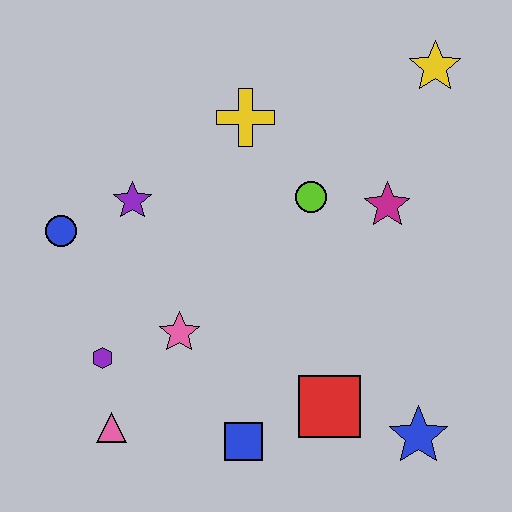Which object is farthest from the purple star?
The blue star is farthest from the purple star.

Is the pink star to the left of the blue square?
Yes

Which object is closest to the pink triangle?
The purple hexagon is closest to the pink triangle.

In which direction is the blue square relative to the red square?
The blue square is to the left of the red square.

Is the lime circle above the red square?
Yes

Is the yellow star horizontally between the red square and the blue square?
No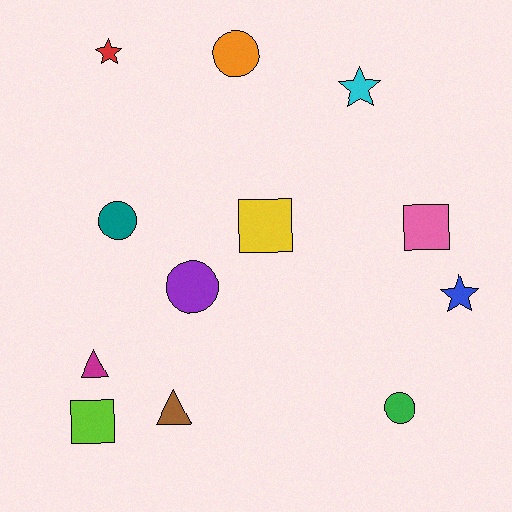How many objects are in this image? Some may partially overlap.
There are 12 objects.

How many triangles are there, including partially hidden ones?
There are 2 triangles.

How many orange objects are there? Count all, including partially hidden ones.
There is 1 orange object.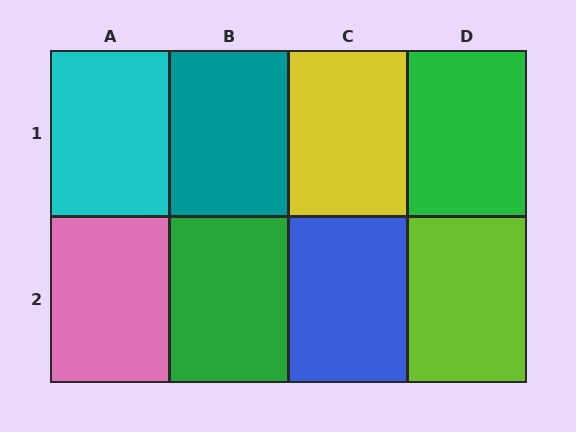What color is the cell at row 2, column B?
Green.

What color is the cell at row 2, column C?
Blue.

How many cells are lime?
1 cell is lime.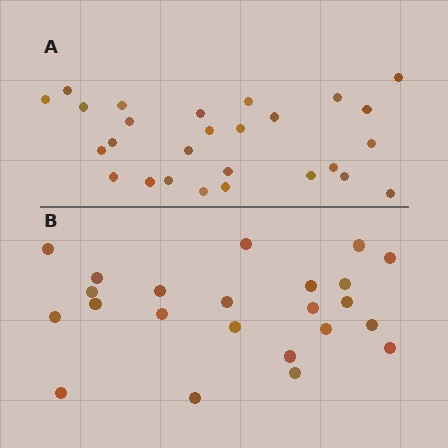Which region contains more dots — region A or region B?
Region A (the top region) has more dots.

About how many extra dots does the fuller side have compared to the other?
Region A has about 4 more dots than region B.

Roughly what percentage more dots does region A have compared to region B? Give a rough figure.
About 15% more.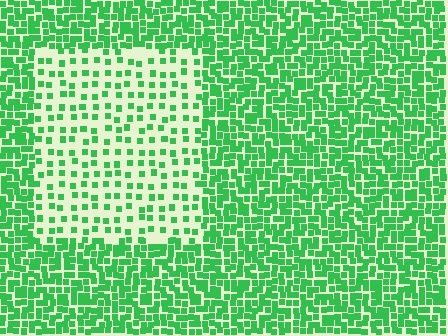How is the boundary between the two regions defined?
The boundary is defined by a change in element density (approximately 2.6x ratio). All elements are the same color, size, and shape.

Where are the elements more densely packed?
The elements are more densely packed outside the rectangle boundary.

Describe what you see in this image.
The image contains small green elements arranged at two different densities. A rectangle-shaped region is visible where the elements are less densely packed than the surrounding area.